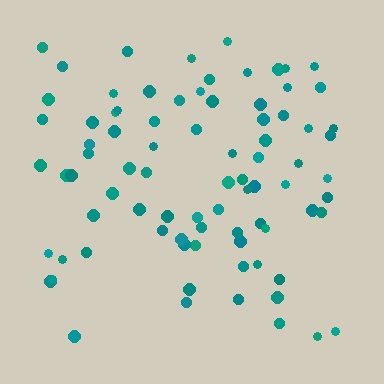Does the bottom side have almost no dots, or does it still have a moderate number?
Still a moderate number, just noticeably fewer than the top.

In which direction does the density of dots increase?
From bottom to top, with the top side densest.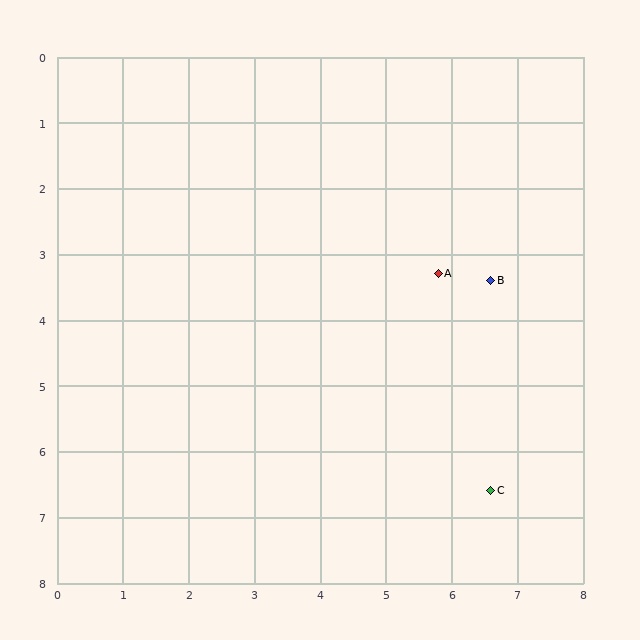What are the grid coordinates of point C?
Point C is at approximately (6.6, 6.6).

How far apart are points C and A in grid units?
Points C and A are about 3.4 grid units apart.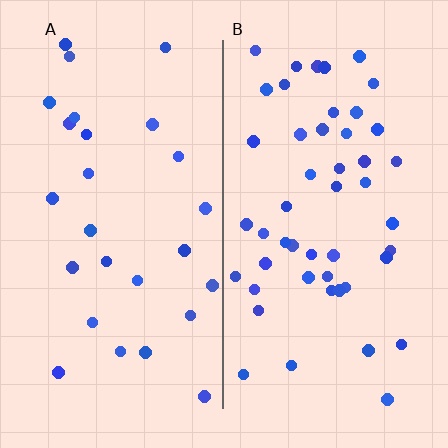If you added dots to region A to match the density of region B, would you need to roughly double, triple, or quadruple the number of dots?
Approximately double.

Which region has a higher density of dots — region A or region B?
B (the right).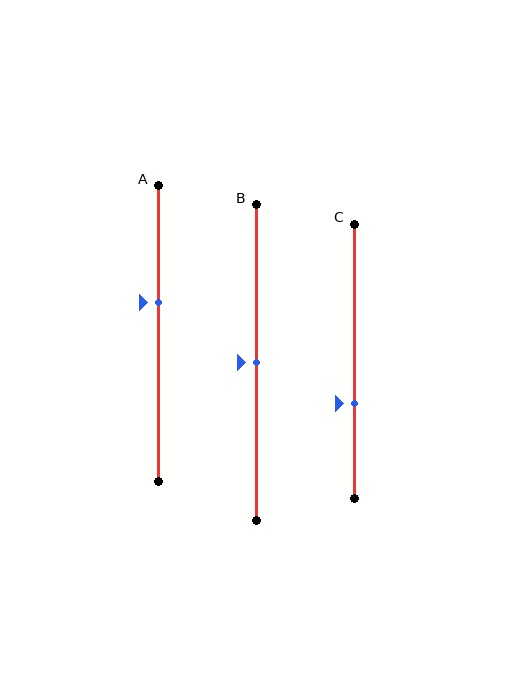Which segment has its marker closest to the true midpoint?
Segment B has its marker closest to the true midpoint.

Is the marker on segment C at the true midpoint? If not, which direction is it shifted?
No, the marker on segment C is shifted downward by about 15% of the segment length.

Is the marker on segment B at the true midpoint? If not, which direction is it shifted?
Yes, the marker on segment B is at the true midpoint.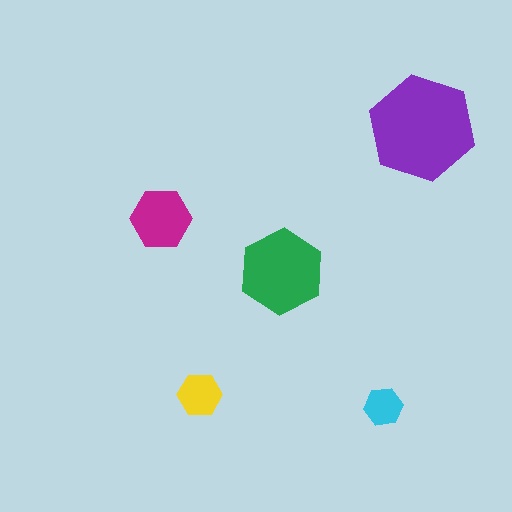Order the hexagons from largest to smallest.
the purple one, the green one, the magenta one, the yellow one, the cyan one.